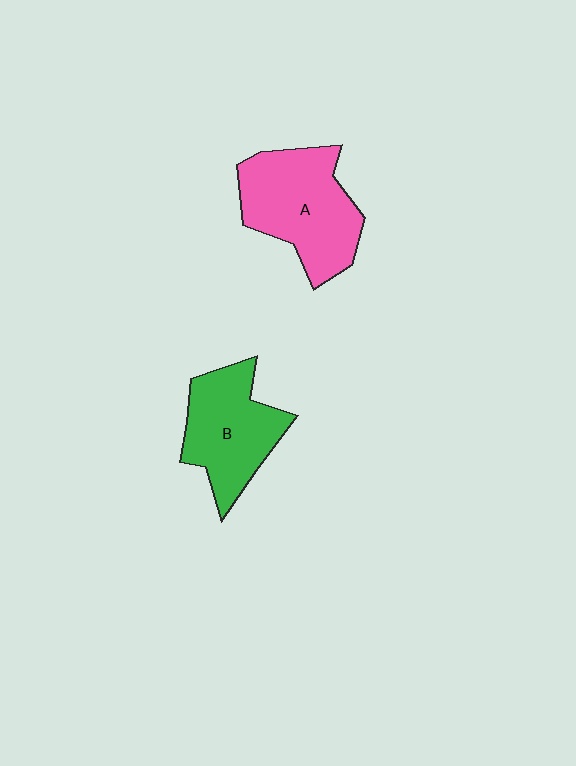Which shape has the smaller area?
Shape B (green).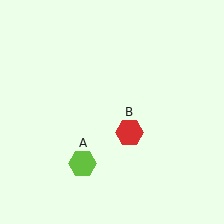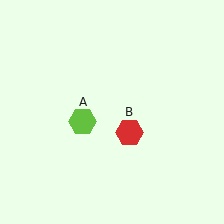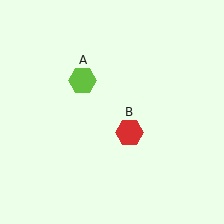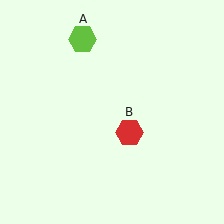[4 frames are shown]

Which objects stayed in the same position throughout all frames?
Red hexagon (object B) remained stationary.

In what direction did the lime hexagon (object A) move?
The lime hexagon (object A) moved up.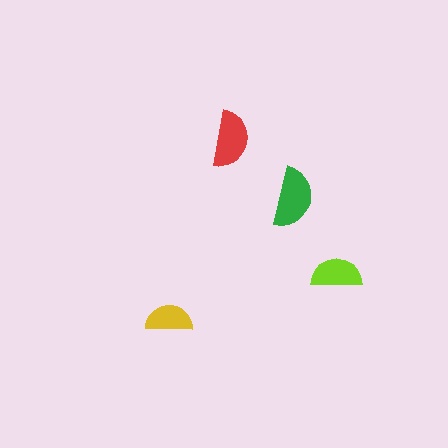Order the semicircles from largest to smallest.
the green one, the red one, the lime one, the yellow one.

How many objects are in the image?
There are 4 objects in the image.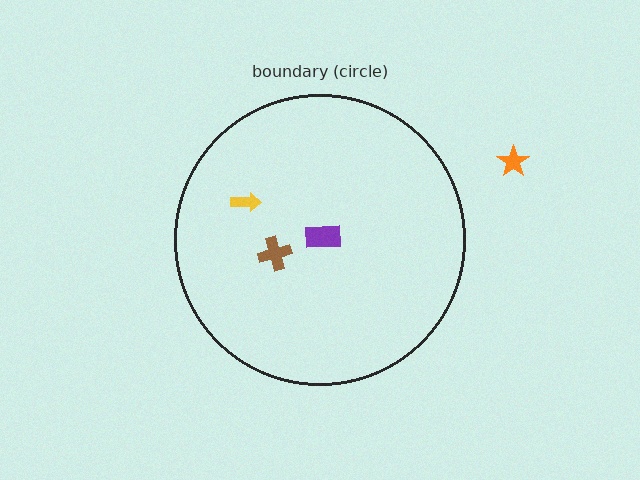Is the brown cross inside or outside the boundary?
Inside.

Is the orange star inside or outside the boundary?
Outside.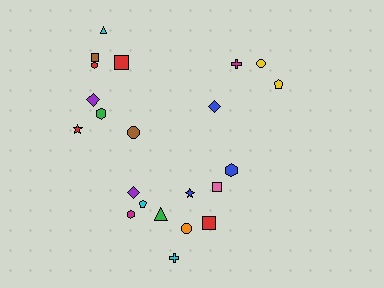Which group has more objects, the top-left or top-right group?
The top-left group.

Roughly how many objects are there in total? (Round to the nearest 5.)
Roughly 20 objects in total.